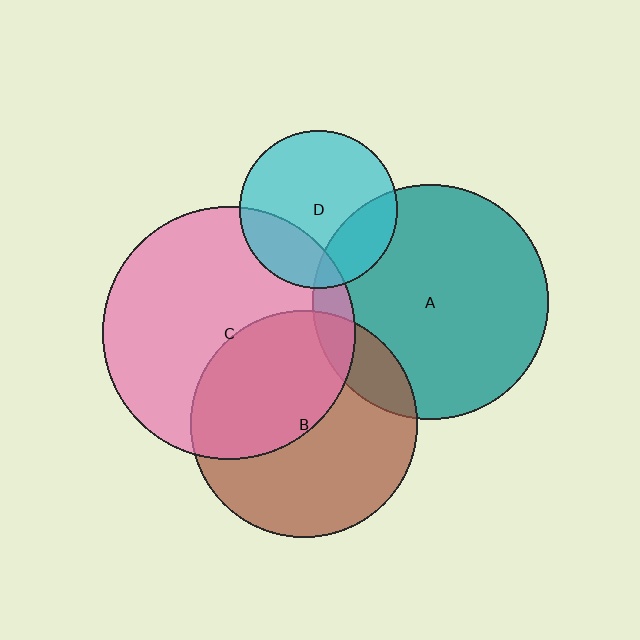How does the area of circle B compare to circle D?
Approximately 2.0 times.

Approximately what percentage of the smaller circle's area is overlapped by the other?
Approximately 10%.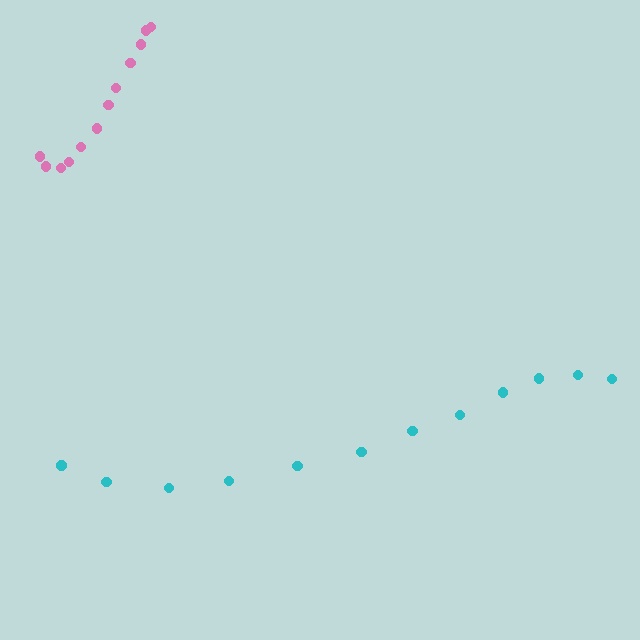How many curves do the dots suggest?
There are 2 distinct paths.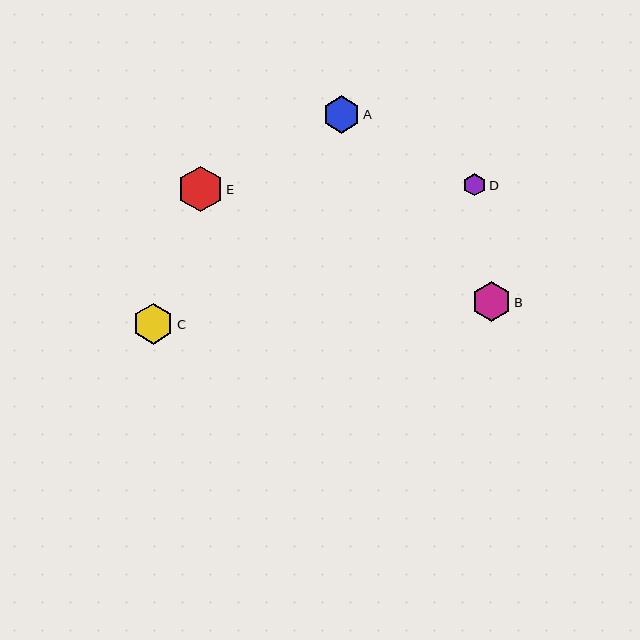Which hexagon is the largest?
Hexagon E is the largest with a size of approximately 45 pixels.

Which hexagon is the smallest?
Hexagon D is the smallest with a size of approximately 22 pixels.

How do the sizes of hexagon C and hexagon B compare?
Hexagon C and hexagon B are approximately the same size.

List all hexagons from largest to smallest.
From largest to smallest: E, C, B, A, D.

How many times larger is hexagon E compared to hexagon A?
Hexagon E is approximately 1.2 times the size of hexagon A.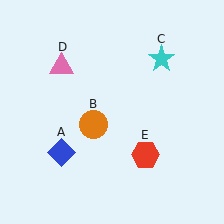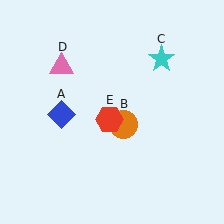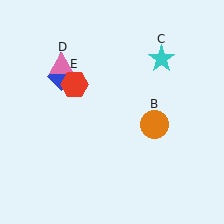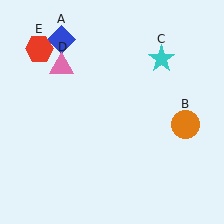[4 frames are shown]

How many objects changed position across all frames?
3 objects changed position: blue diamond (object A), orange circle (object B), red hexagon (object E).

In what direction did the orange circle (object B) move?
The orange circle (object B) moved right.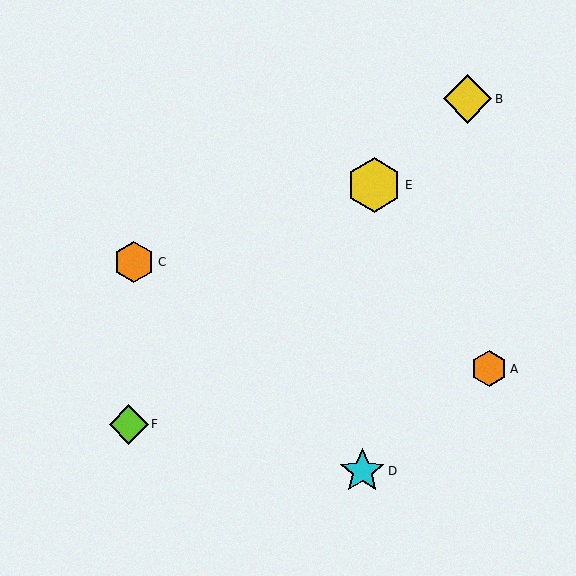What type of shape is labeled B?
Shape B is a yellow diamond.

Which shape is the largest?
The yellow hexagon (labeled E) is the largest.